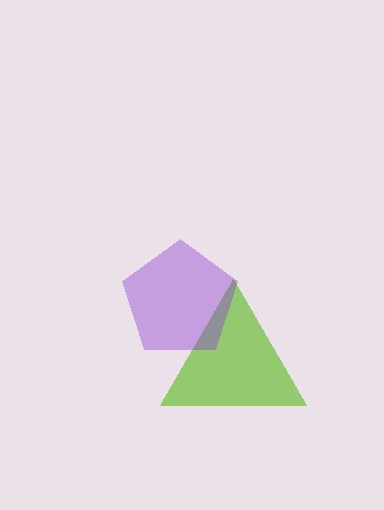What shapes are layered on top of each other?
The layered shapes are: a lime triangle, a purple pentagon.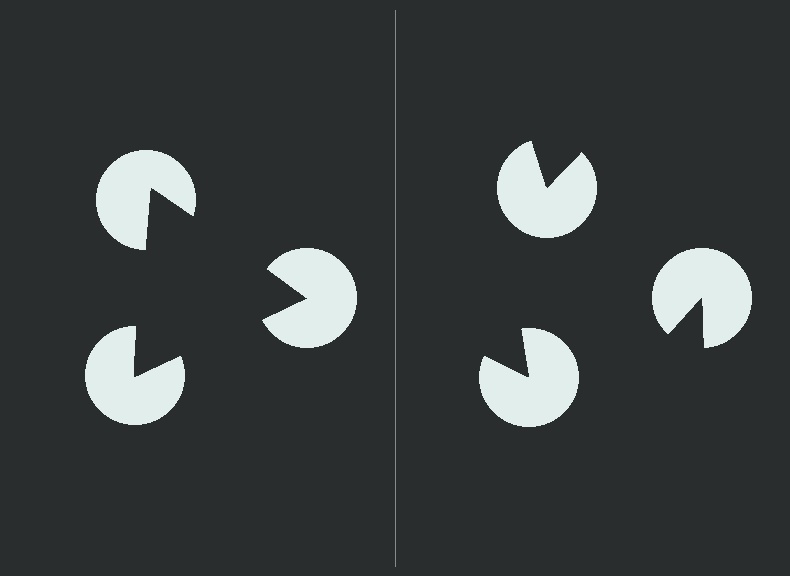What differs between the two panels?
The pac-man discs are positioned identically on both sides; only the wedge orientations differ. On the left they align to a triangle; on the right they are misaligned.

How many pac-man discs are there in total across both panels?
6 — 3 on each side.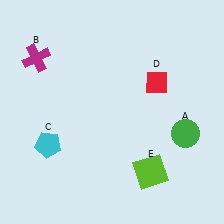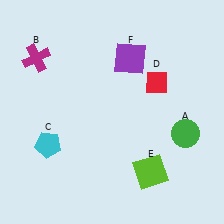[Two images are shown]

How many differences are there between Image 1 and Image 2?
There is 1 difference between the two images.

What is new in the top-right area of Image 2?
A purple square (F) was added in the top-right area of Image 2.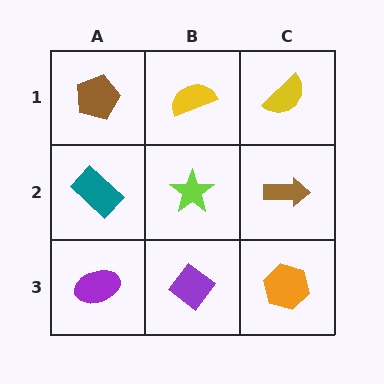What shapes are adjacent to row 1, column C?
A brown arrow (row 2, column C), a yellow semicircle (row 1, column B).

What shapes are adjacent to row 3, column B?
A lime star (row 2, column B), a purple ellipse (row 3, column A), an orange hexagon (row 3, column C).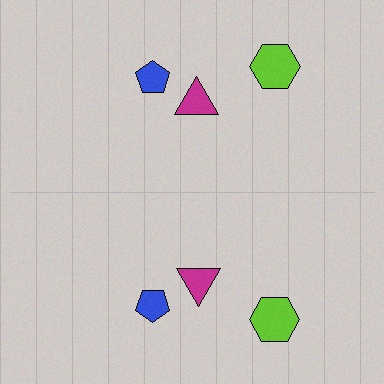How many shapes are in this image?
There are 6 shapes in this image.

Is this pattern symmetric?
Yes, this pattern has bilateral (reflection) symmetry.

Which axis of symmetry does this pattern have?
The pattern has a horizontal axis of symmetry running through the center of the image.